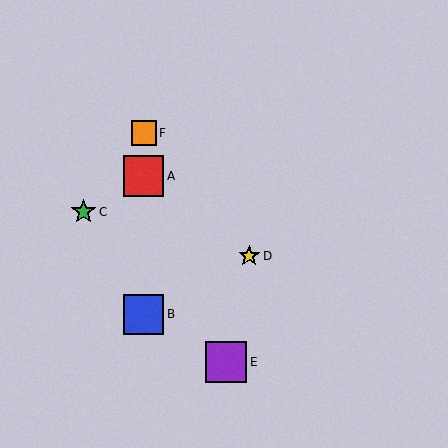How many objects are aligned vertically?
3 objects (A, B, F) are aligned vertically.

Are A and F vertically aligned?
Yes, both are at x≈144.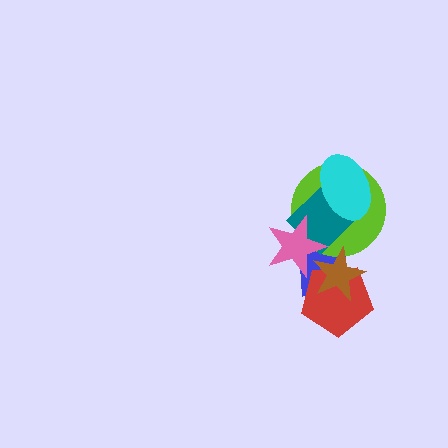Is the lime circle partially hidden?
Yes, it is partially covered by another shape.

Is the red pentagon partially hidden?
Yes, it is partially covered by another shape.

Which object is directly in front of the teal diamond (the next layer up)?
The cyan ellipse is directly in front of the teal diamond.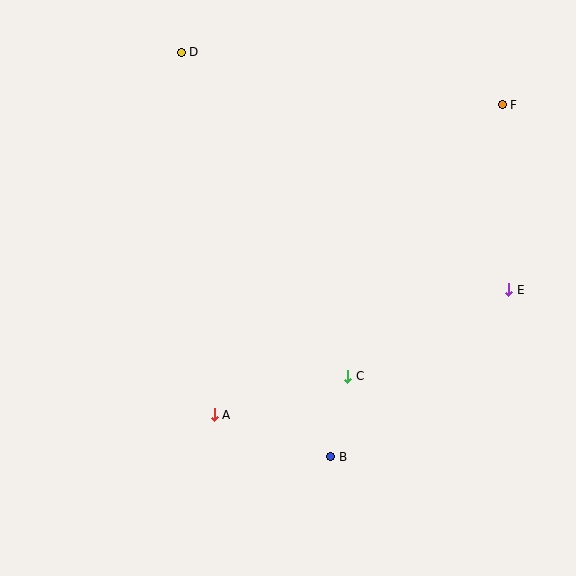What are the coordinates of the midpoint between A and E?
The midpoint between A and E is at (362, 352).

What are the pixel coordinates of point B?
Point B is at (331, 457).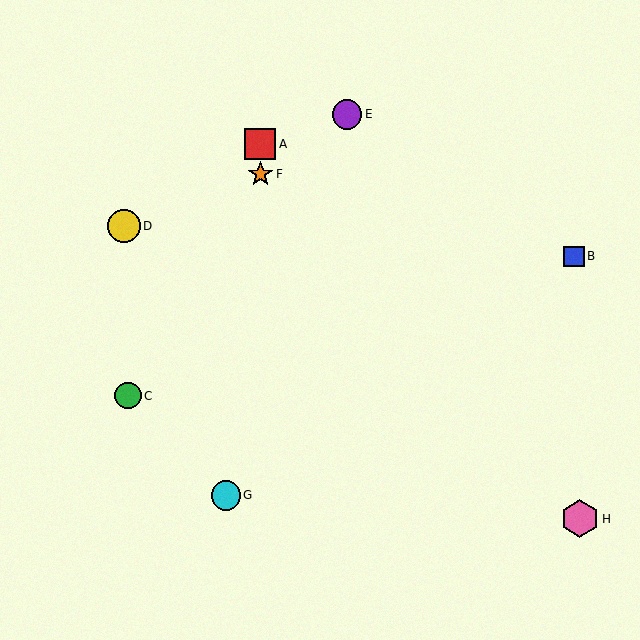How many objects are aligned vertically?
2 objects (A, F) are aligned vertically.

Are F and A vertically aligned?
Yes, both are at x≈260.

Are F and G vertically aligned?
No, F is at x≈260 and G is at x≈226.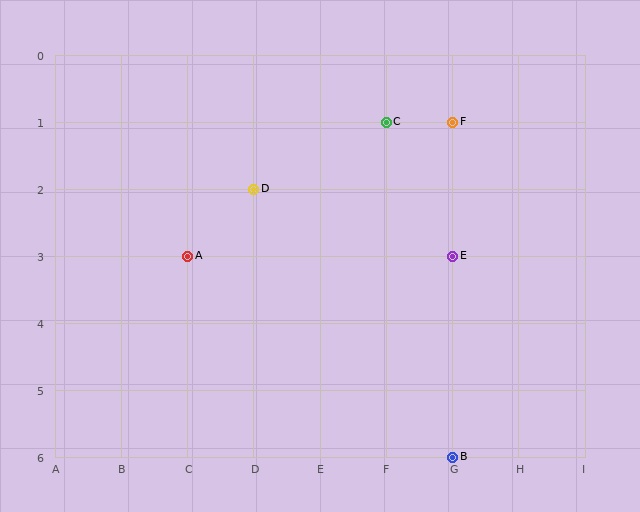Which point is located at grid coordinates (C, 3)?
Point A is at (C, 3).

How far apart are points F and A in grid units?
Points F and A are 4 columns and 2 rows apart (about 4.5 grid units diagonally).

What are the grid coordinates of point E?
Point E is at grid coordinates (G, 3).